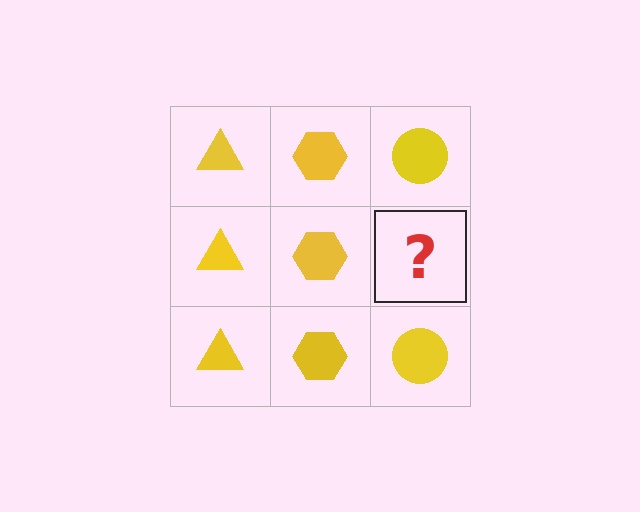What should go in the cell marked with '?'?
The missing cell should contain a yellow circle.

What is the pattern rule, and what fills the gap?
The rule is that each column has a consistent shape. The gap should be filled with a yellow circle.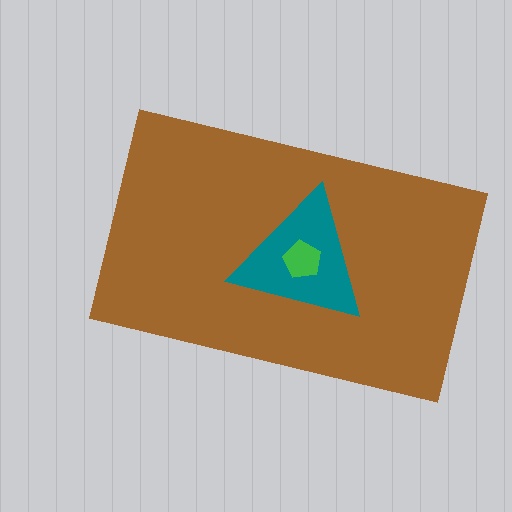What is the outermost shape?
The brown rectangle.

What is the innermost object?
The green pentagon.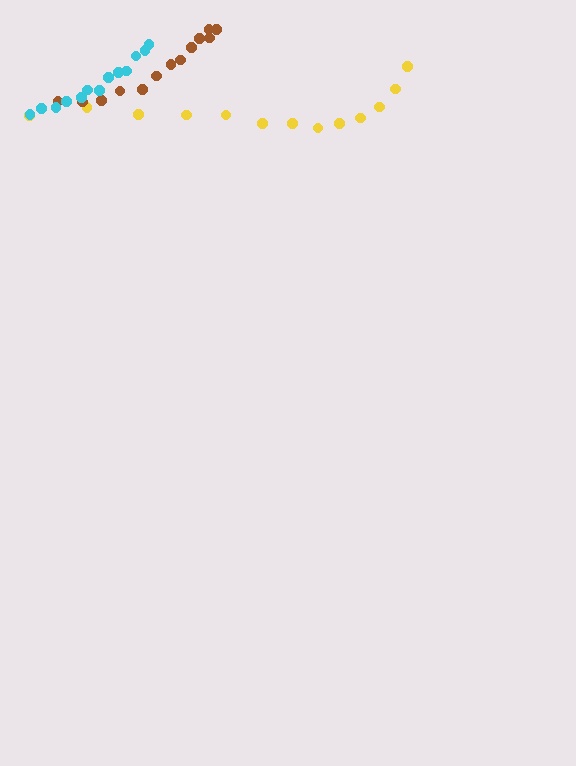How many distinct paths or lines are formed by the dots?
There are 3 distinct paths.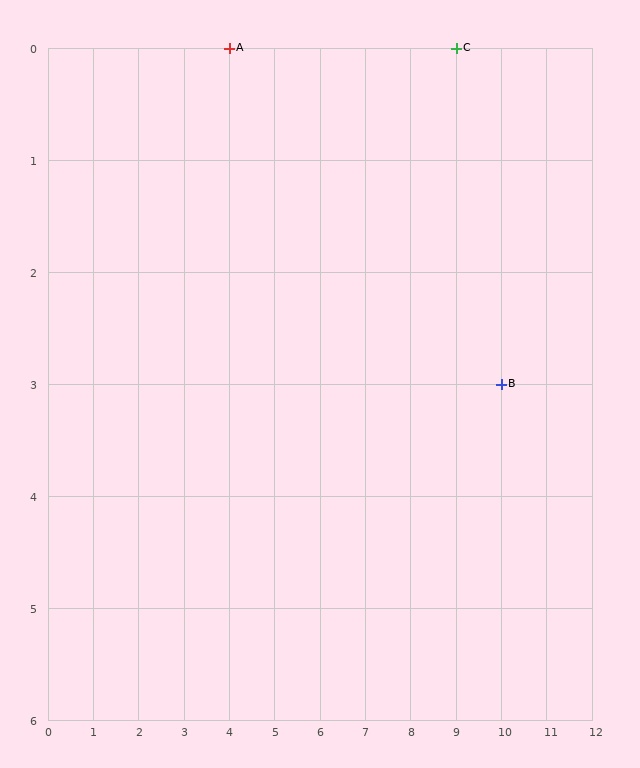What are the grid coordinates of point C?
Point C is at grid coordinates (9, 0).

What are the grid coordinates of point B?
Point B is at grid coordinates (10, 3).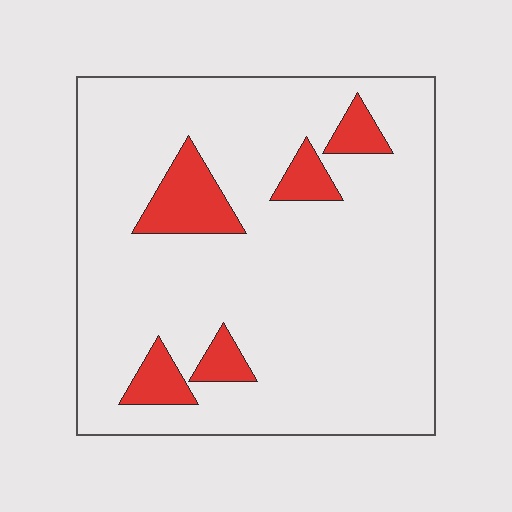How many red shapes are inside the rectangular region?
5.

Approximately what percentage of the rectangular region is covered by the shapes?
Approximately 10%.